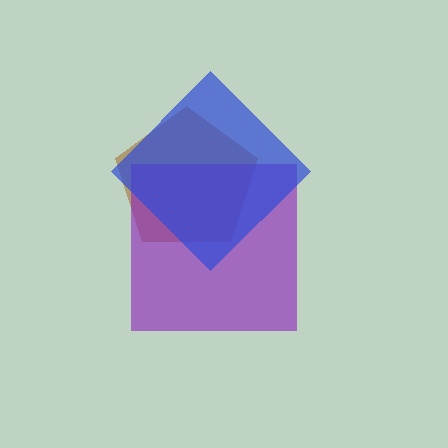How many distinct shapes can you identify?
There are 3 distinct shapes: a brown pentagon, a purple square, a blue diamond.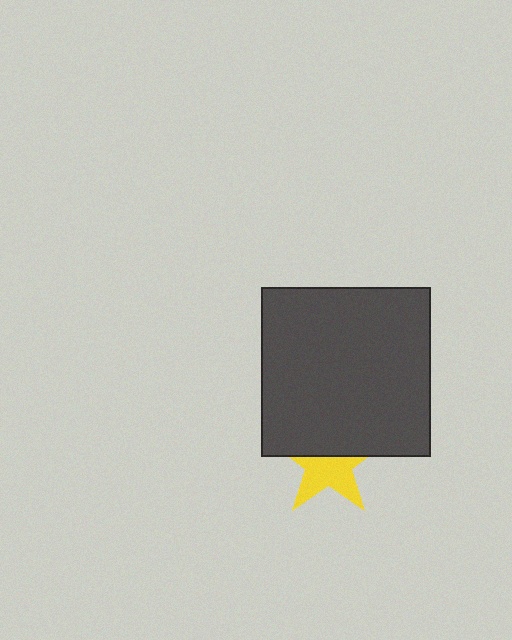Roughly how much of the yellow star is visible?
About half of it is visible (roughly 51%).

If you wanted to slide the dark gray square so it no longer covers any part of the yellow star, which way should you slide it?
Slide it up — that is the most direct way to separate the two shapes.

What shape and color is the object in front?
The object in front is a dark gray square.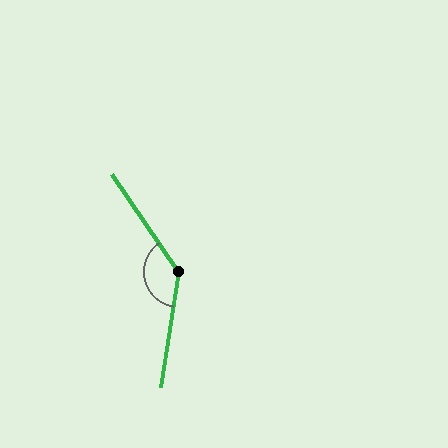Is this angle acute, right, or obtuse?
It is obtuse.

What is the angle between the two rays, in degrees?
Approximately 137 degrees.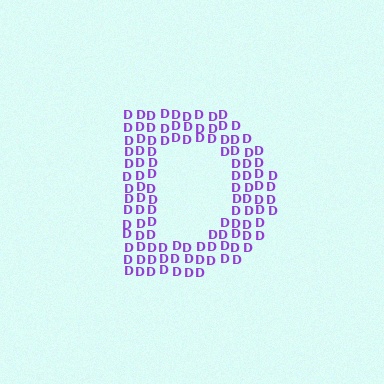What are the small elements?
The small elements are letter D's.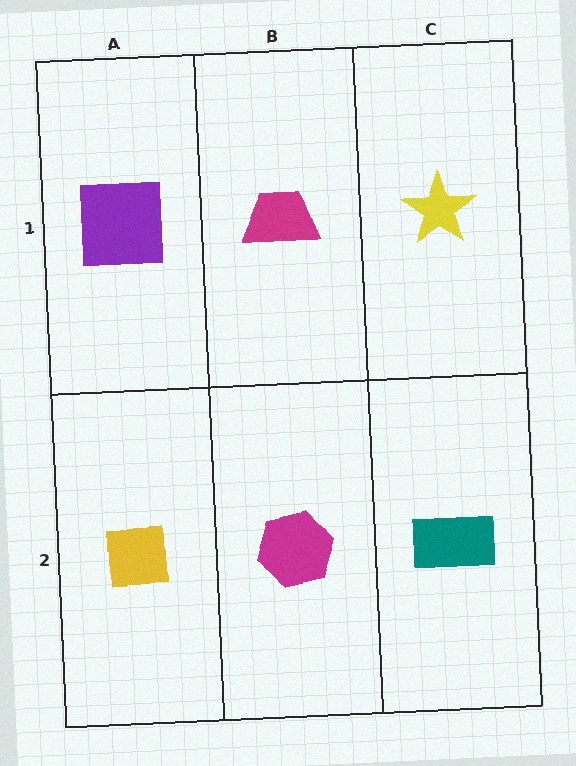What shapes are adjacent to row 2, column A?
A purple square (row 1, column A), a magenta hexagon (row 2, column B).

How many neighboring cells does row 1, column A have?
2.